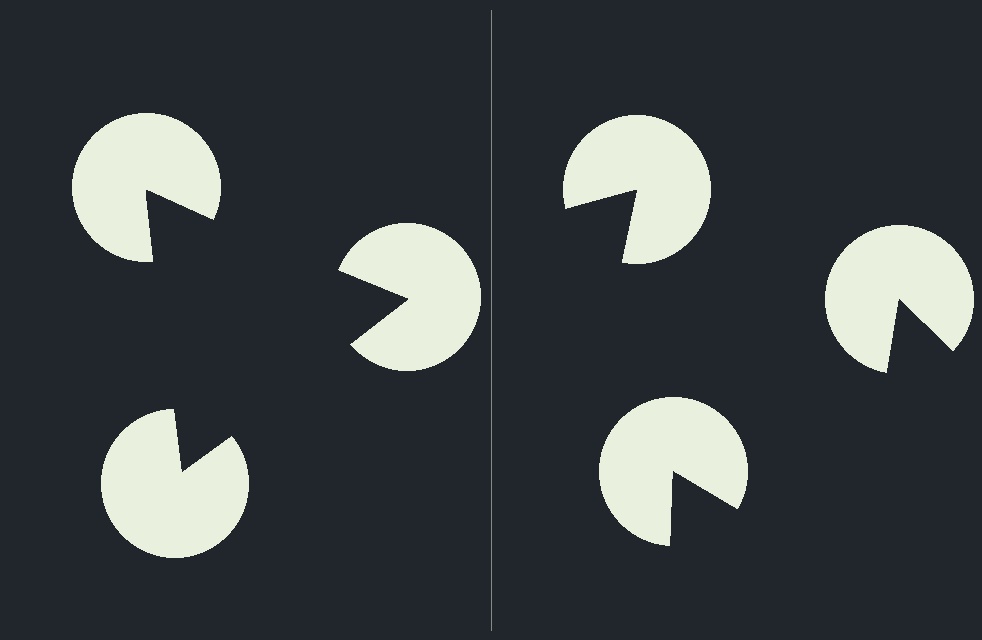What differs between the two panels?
The pac-man discs are positioned identically on both sides; only the wedge orientations differ. On the left they align to a triangle; on the right they are misaligned.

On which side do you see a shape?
An illusory triangle appears on the left side. On the right side the wedge cuts are rotated, so no coherent shape forms.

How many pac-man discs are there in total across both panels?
6 — 3 on each side.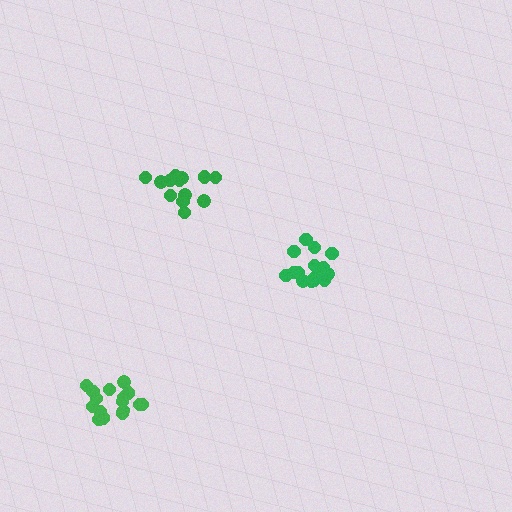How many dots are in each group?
Group 1: 17 dots, Group 2: 13 dots, Group 3: 16 dots (46 total).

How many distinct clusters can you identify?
There are 3 distinct clusters.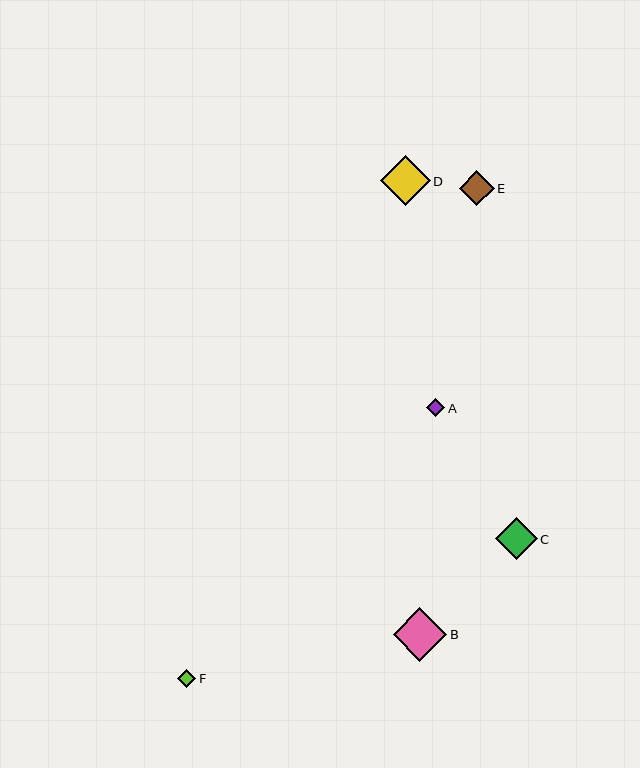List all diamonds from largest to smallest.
From largest to smallest: B, D, C, E, A, F.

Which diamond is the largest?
Diamond B is the largest with a size of approximately 53 pixels.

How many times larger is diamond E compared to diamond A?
Diamond E is approximately 1.9 times the size of diamond A.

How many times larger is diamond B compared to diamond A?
Diamond B is approximately 2.9 times the size of diamond A.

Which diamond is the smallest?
Diamond F is the smallest with a size of approximately 18 pixels.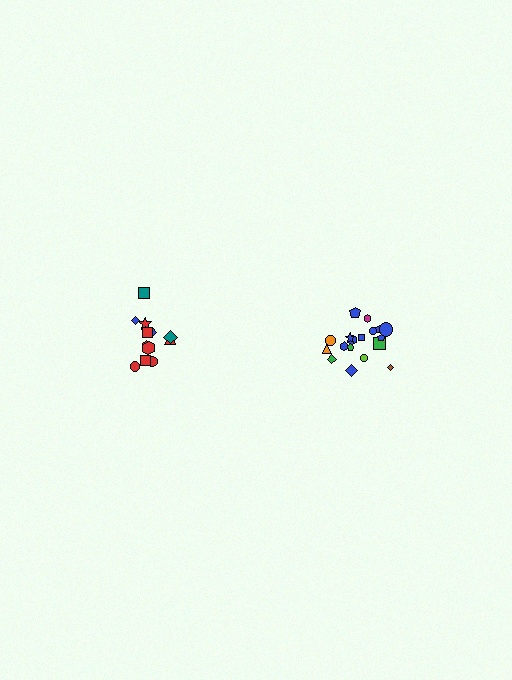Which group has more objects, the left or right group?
The right group.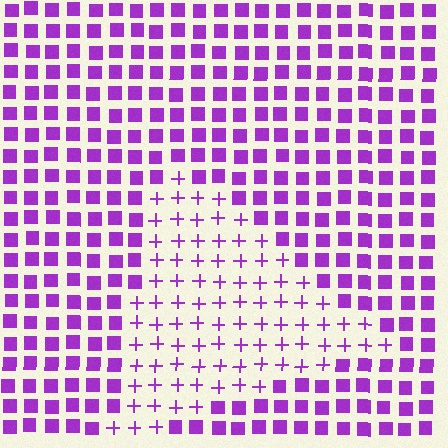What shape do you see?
I see a triangle.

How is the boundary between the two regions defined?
The boundary is defined by a change in element shape: plus signs inside vs. squares outside. All elements share the same color and spacing.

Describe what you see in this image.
The image is filled with small purple elements arranged in a uniform grid. A triangle-shaped region contains plus signs, while the surrounding area contains squares. The boundary is defined purely by the change in element shape.